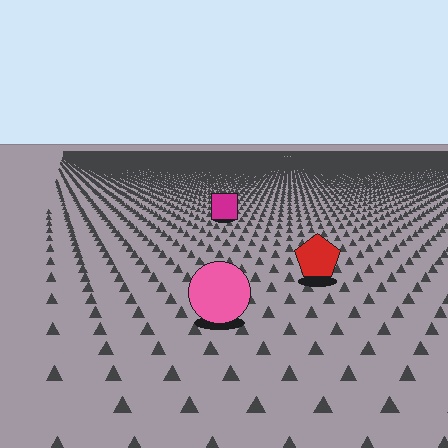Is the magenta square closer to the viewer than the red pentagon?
No. The red pentagon is closer — you can tell from the texture gradient: the ground texture is coarser near it.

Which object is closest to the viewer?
The pink circle is closest. The texture marks near it are larger and more spread out.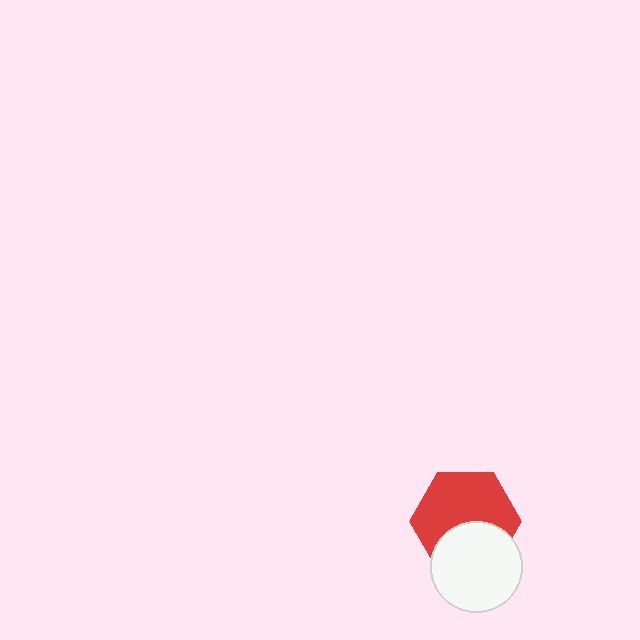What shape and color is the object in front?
The object in front is a white circle.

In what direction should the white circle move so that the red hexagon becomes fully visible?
The white circle should move down. That is the shortest direction to clear the overlap and leave the red hexagon fully visible.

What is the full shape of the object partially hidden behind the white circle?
The partially hidden object is a red hexagon.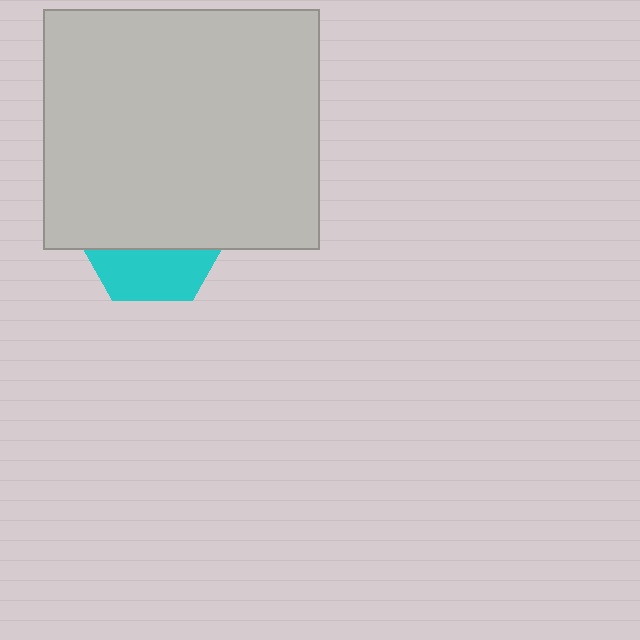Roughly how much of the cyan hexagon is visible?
A small part of it is visible (roughly 34%).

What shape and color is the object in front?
The object in front is a light gray rectangle.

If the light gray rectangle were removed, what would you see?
You would see the complete cyan hexagon.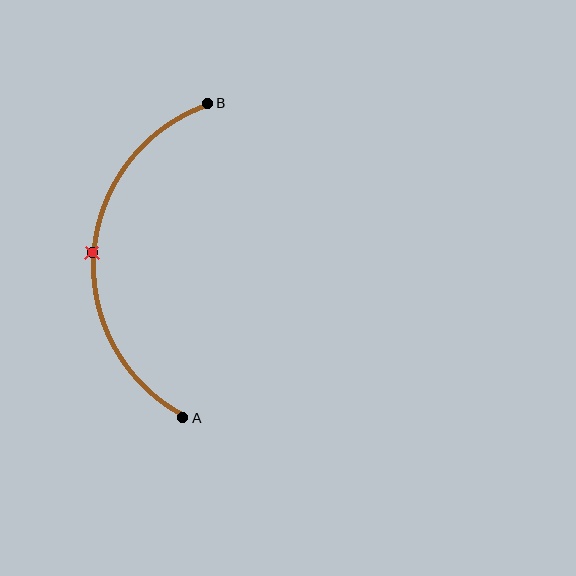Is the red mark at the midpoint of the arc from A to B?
Yes. The red mark lies on the arc at equal arc-length from both A and B — it is the arc midpoint.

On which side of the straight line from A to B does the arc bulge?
The arc bulges to the left of the straight line connecting A and B.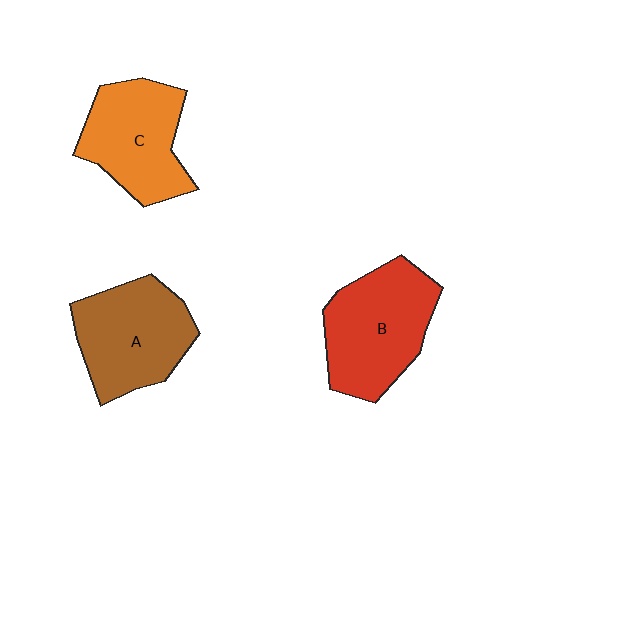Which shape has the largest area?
Shape B (red).